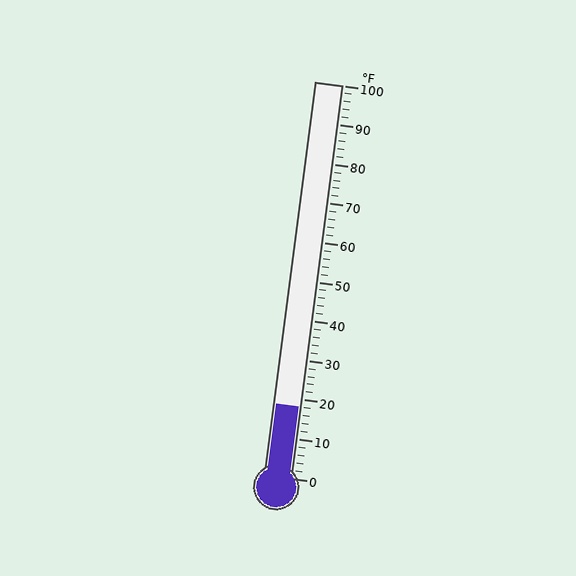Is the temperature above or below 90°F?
The temperature is below 90°F.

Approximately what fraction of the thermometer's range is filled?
The thermometer is filled to approximately 20% of its range.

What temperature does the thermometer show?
The thermometer shows approximately 18°F.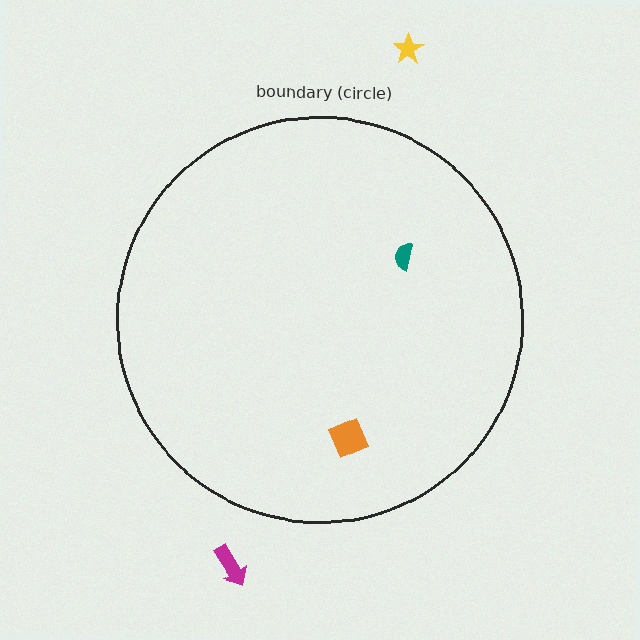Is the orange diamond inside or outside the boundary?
Inside.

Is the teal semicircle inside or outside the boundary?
Inside.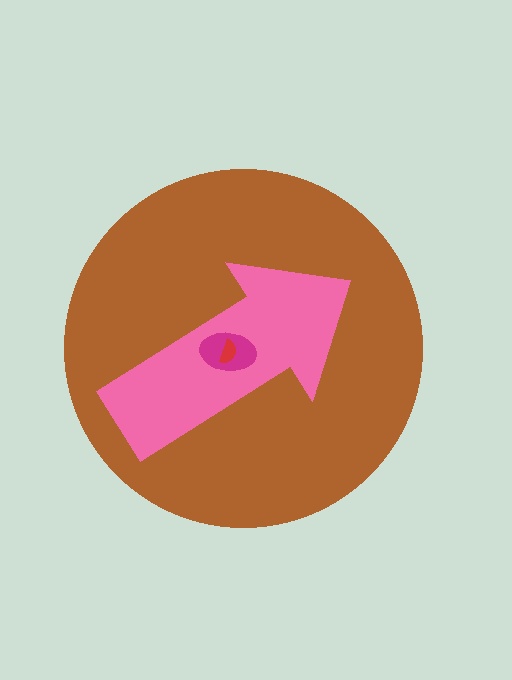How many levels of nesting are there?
4.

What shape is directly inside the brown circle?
The pink arrow.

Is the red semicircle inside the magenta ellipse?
Yes.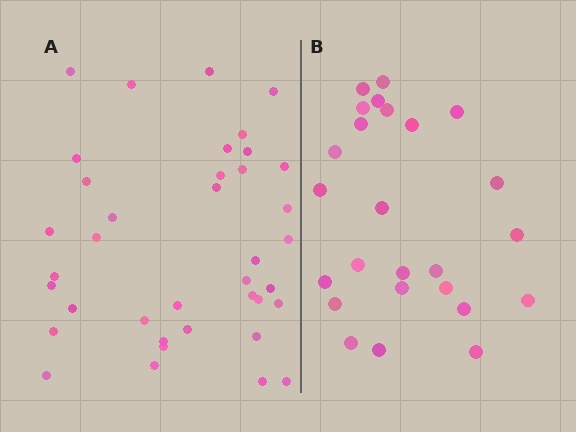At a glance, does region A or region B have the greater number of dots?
Region A (the left region) has more dots.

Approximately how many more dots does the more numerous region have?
Region A has approximately 15 more dots than region B.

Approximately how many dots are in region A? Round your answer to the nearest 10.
About 40 dots. (The exact count is 38, which rounds to 40.)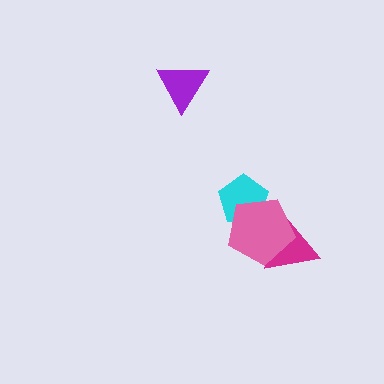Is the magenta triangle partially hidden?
Yes, it is partially covered by another shape.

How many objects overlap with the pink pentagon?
2 objects overlap with the pink pentagon.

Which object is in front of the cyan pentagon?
The pink pentagon is in front of the cyan pentagon.